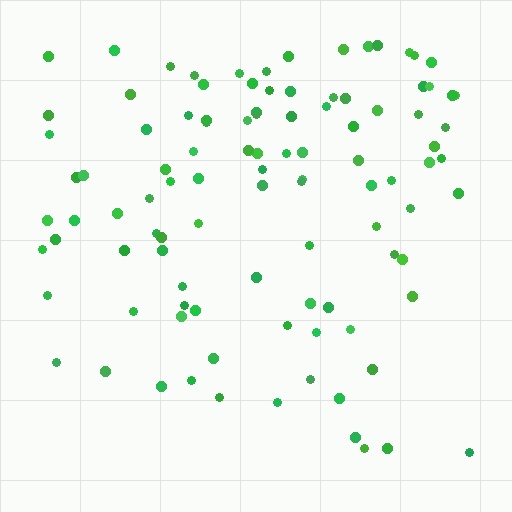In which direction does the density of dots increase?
From bottom to top, with the top side densest.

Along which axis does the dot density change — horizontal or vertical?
Vertical.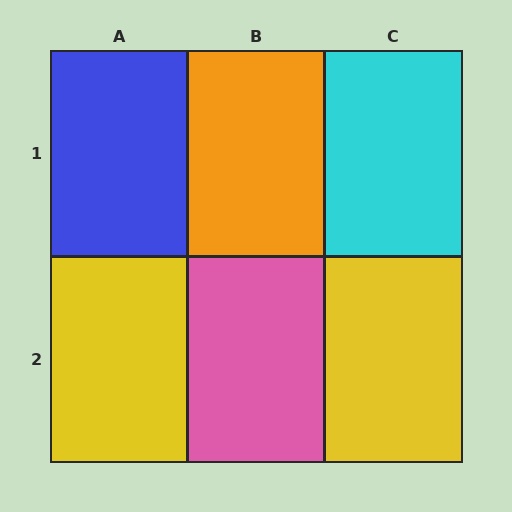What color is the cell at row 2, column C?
Yellow.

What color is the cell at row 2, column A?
Yellow.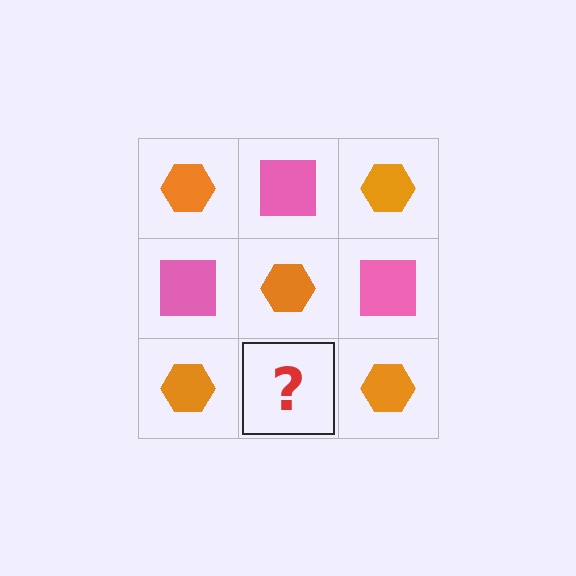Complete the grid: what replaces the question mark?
The question mark should be replaced with a pink square.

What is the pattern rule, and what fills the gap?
The rule is that it alternates orange hexagon and pink square in a checkerboard pattern. The gap should be filled with a pink square.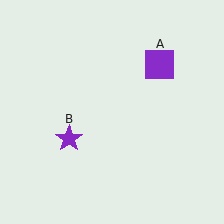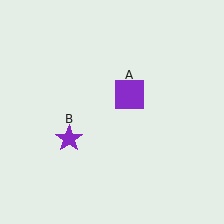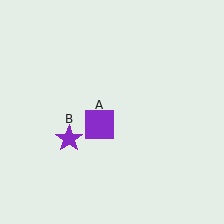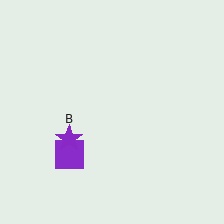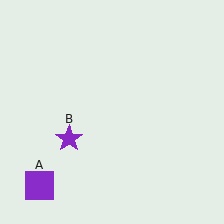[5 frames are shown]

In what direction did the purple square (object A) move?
The purple square (object A) moved down and to the left.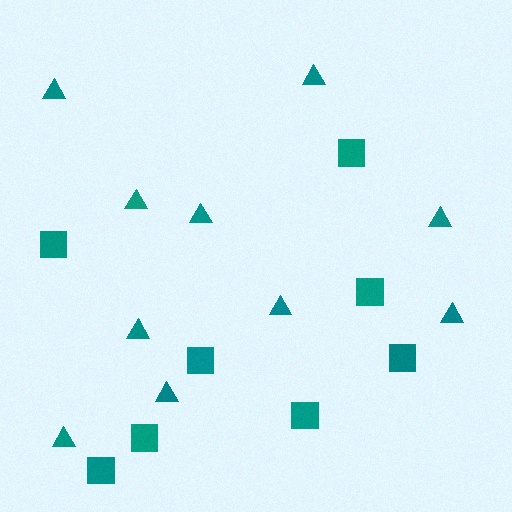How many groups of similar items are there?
There are 2 groups: one group of squares (8) and one group of triangles (10).